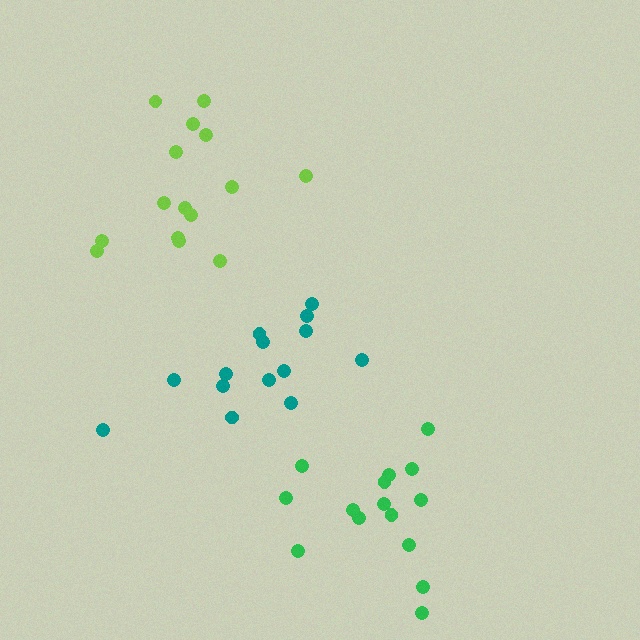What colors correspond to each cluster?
The clusters are colored: green, lime, teal.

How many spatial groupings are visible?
There are 3 spatial groupings.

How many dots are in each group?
Group 1: 15 dots, Group 2: 15 dots, Group 3: 14 dots (44 total).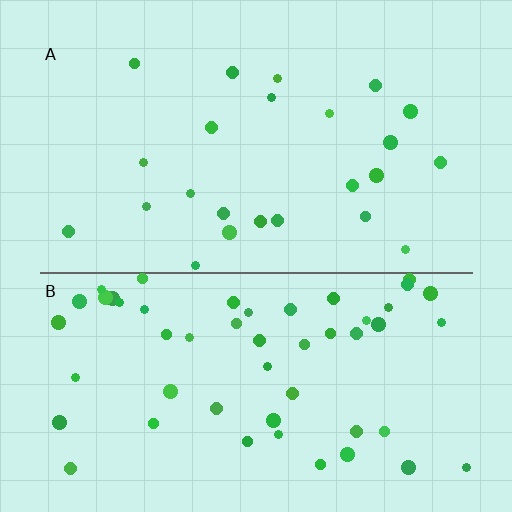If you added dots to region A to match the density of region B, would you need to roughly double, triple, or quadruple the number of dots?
Approximately double.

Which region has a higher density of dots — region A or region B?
B (the bottom).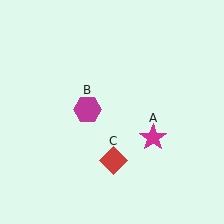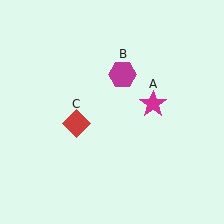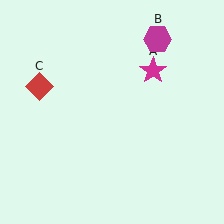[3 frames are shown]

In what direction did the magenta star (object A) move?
The magenta star (object A) moved up.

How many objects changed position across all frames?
3 objects changed position: magenta star (object A), magenta hexagon (object B), red diamond (object C).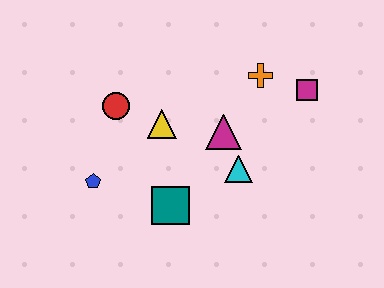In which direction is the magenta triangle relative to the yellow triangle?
The magenta triangle is to the right of the yellow triangle.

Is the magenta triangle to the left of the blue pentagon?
No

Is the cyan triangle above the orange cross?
No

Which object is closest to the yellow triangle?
The red circle is closest to the yellow triangle.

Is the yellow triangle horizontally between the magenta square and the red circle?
Yes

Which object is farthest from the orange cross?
The blue pentagon is farthest from the orange cross.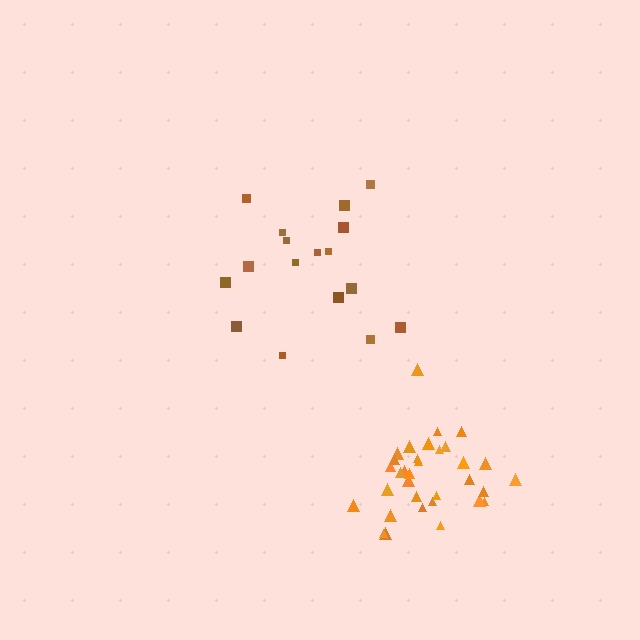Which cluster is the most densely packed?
Orange.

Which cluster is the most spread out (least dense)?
Brown.